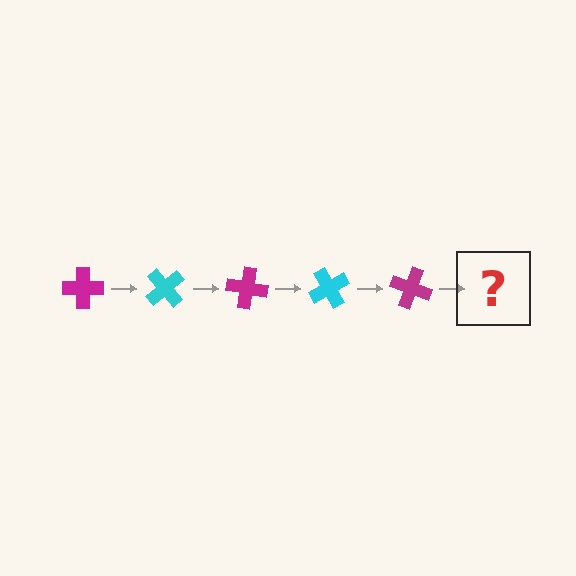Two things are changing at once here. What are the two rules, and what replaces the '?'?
The two rules are that it rotates 50 degrees each step and the color cycles through magenta and cyan. The '?' should be a cyan cross, rotated 250 degrees from the start.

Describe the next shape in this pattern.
It should be a cyan cross, rotated 250 degrees from the start.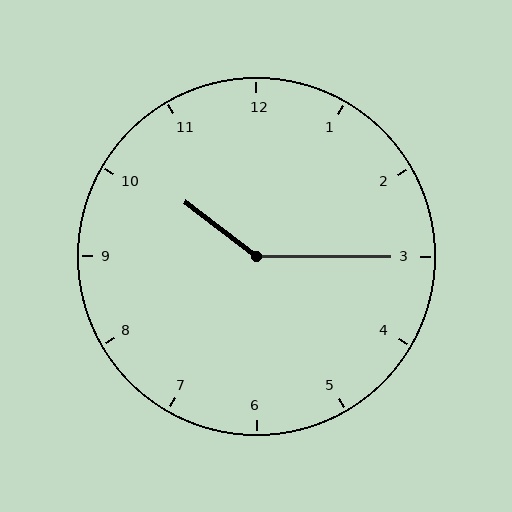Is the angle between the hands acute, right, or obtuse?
It is obtuse.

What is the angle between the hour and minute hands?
Approximately 142 degrees.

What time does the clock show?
10:15.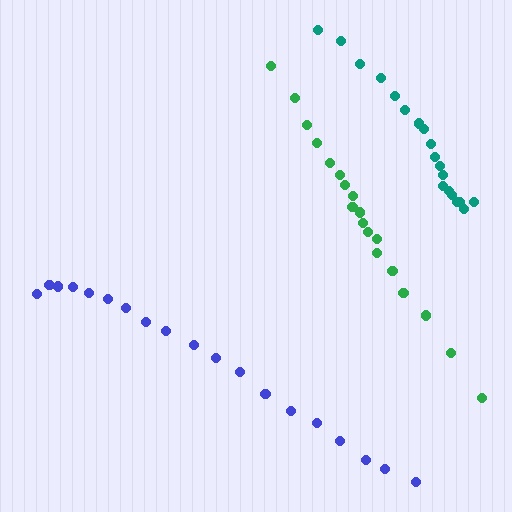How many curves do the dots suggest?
There are 3 distinct paths.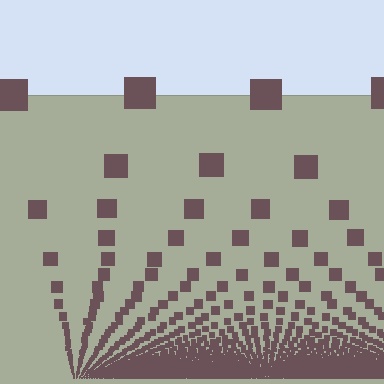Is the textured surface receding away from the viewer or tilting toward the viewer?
The surface appears to tilt toward the viewer. Texture elements get larger and sparser toward the top.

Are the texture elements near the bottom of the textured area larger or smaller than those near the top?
Smaller. The gradient is inverted — elements near the bottom are smaller and denser.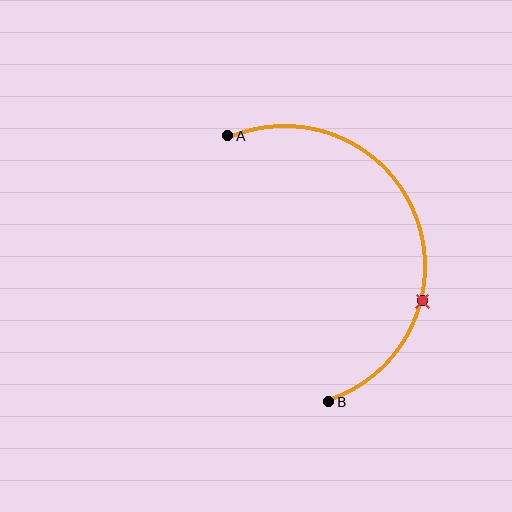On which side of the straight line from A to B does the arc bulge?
The arc bulges to the right of the straight line connecting A and B.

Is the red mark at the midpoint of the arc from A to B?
No. The red mark lies on the arc but is closer to endpoint B. The arc midpoint would be at the point on the curve equidistant along the arc from both A and B.